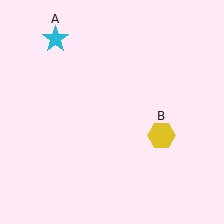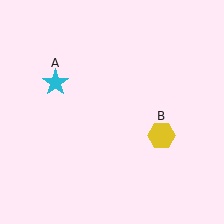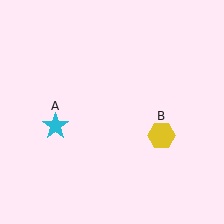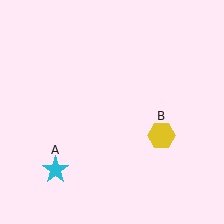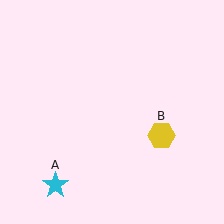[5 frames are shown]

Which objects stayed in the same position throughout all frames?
Yellow hexagon (object B) remained stationary.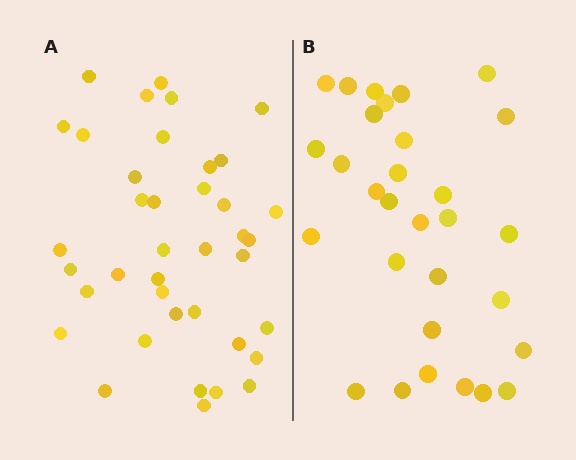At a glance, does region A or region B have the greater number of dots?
Region A (the left region) has more dots.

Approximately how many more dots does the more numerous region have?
Region A has roughly 8 or so more dots than region B.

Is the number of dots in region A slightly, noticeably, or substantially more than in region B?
Region A has noticeably more, but not dramatically so. The ratio is roughly 1.3 to 1.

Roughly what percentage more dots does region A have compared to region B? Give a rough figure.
About 30% more.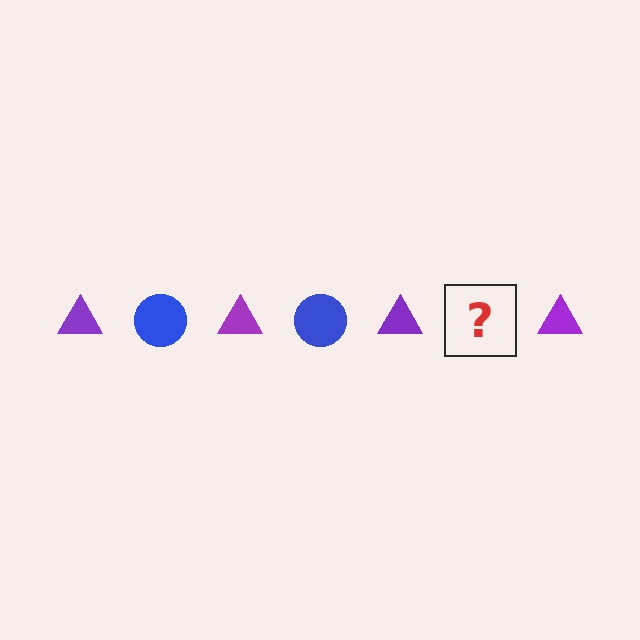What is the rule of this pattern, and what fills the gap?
The rule is that the pattern alternates between purple triangle and blue circle. The gap should be filled with a blue circle.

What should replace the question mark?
The question mark should be replaced with a blue circle.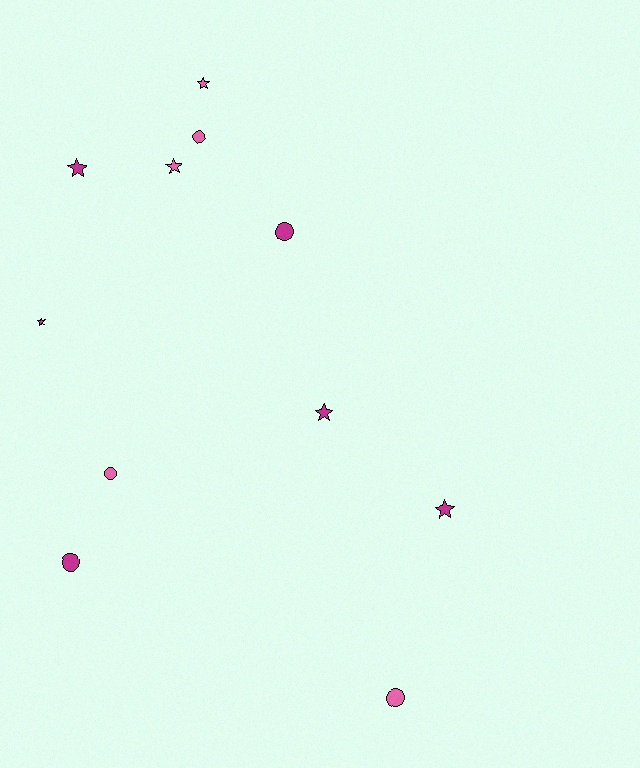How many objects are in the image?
There are 11 objects.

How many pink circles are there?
There are 3 pink circles.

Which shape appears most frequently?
Star, with 6 objects.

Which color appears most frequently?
Magenta, with 6 objects.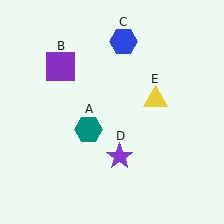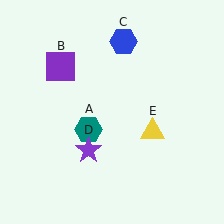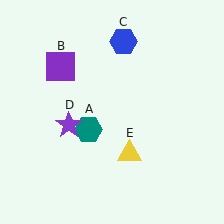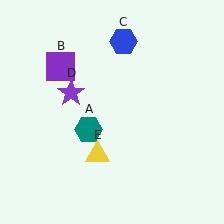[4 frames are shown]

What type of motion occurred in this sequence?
The purple star (object D), yellow triangle (object E) rotated clockwise around the center of the scene.